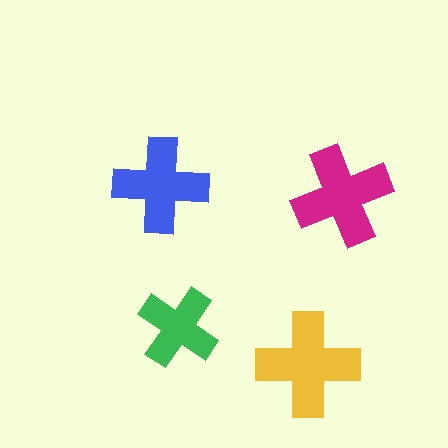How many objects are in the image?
There are 4 objects in the image.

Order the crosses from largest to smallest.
the yellow one, the magenta one, the blue one, the green one.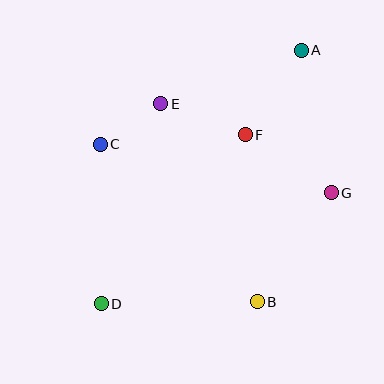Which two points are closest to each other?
Points C and E are closest to each other.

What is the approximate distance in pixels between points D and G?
The distance between D and G is approximately 255 pixels.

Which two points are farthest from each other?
Points A and D are farthest from each other.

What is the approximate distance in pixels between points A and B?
The distance between A and B is approximately 255 pixels.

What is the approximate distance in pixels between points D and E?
The distance between D and E is approximately 209 pixels.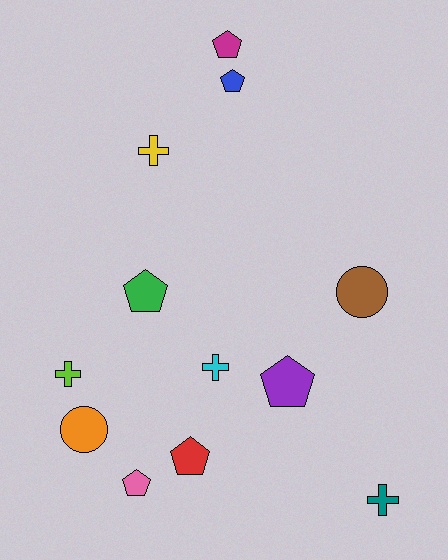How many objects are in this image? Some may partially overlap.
There are 12 objects.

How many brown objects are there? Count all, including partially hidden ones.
There is 1 brown object.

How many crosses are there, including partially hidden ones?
There are 4 crosses.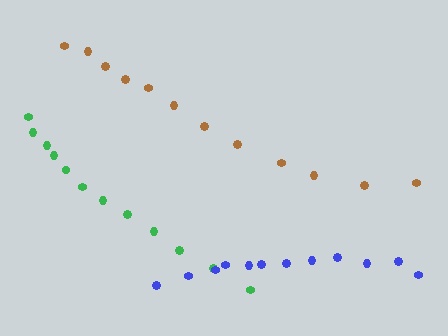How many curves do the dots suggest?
There are 3 distinct paths.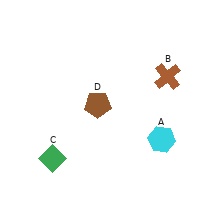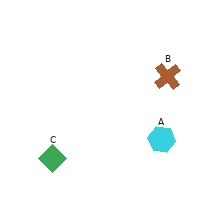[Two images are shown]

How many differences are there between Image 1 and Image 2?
There is 1 difference between the two images.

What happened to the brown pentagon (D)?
The brown pentagon (D) was removed in Image 2. It was in the top-left area of Image 1.